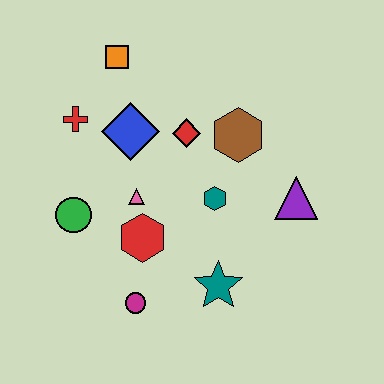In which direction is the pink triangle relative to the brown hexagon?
The pink triangle is to the left of the brown hexagon.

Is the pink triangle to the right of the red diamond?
No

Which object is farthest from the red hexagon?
The orange square is farthest from the red hexagon.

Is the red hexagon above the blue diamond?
No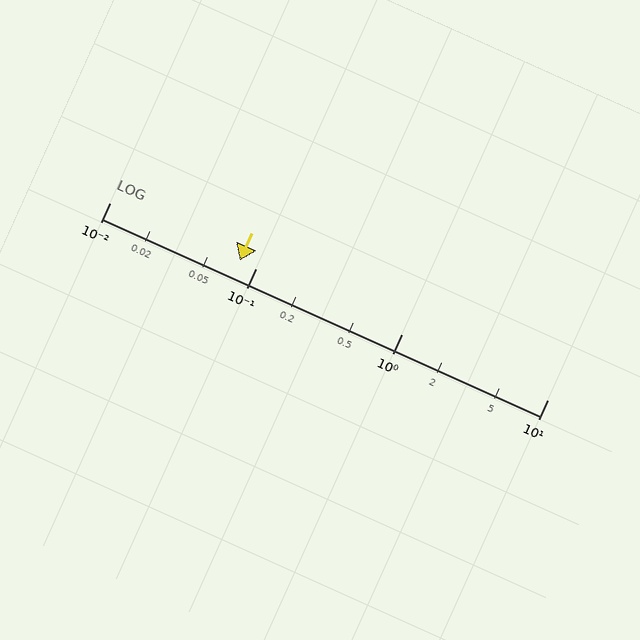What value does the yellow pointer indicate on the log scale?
The pointer indicates approximately 0.078.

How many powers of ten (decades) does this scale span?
The scale spans 3 decades, from 0.01 to 10.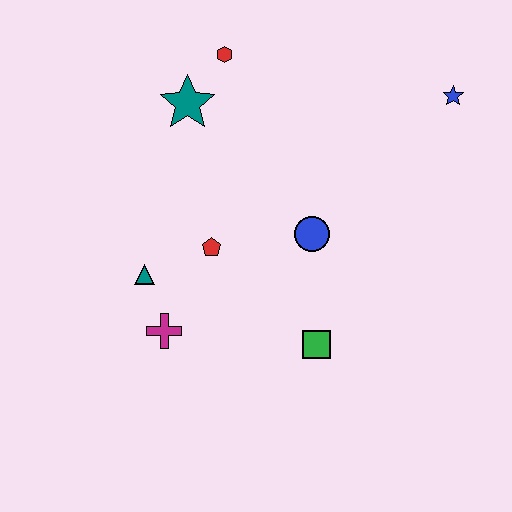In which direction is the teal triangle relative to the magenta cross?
The teal triangle is above the magenta cross.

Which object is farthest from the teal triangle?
The blue star is farthest from the teal triangle.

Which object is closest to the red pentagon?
The teal triangle is closest to the red pentagon.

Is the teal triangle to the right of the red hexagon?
No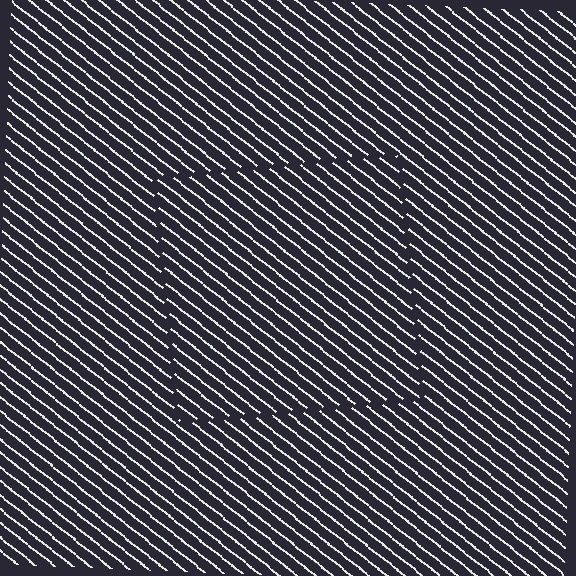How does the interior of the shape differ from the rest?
The interior of the shape contains the same grating, shifted by half a period — the contour is defined by the phase discontinuity where line-ends from the inner and outer gratings abut.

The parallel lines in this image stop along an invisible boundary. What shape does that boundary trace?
An illusory square. The interior of the shape contains the same grating, shifted by half a period — the contour is defined by the phase discontinuity where line-ends from the inner and outer gratings abut.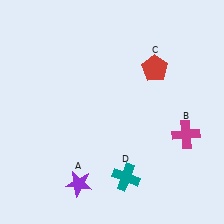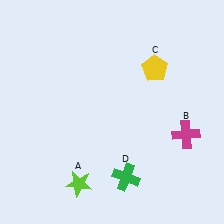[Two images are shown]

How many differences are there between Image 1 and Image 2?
There are 3 differences between the two images.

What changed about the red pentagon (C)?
In Image 1, C is red. In Image 2, it changed to yellow.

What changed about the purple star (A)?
In Image 1, A is purple. In Image 2, it changed to lime.